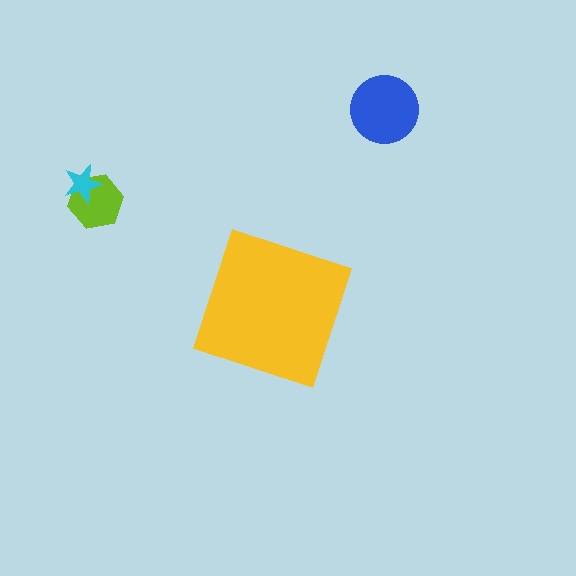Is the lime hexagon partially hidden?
No, the lime hexagon is fully visible.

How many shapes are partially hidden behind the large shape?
0 shapes are partially hidden.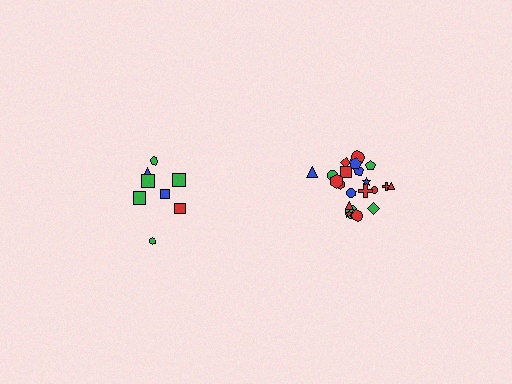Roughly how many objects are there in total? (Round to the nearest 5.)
Roughly 30 objects in total.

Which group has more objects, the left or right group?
The right group.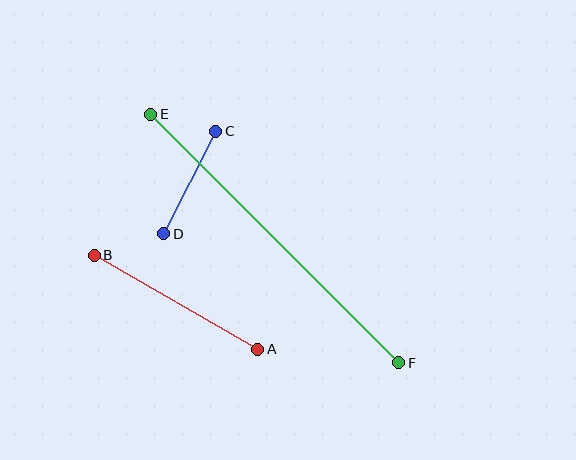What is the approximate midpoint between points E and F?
The midpoint is at approximately (275, 239) pixels.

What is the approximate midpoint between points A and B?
The midpoint is at approximately (176, 302) pixels.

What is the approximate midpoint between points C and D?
The midpoint is at approximately (190, 183) pixels.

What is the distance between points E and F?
The distance is approximately 351 pixels.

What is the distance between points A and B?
The distance is approximately 188 pixels.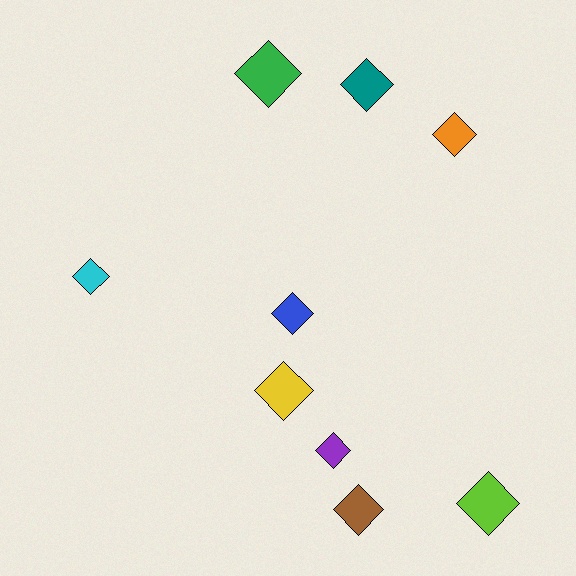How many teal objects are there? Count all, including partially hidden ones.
There is 1 teal object.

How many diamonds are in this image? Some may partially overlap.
There are 9 diamonds.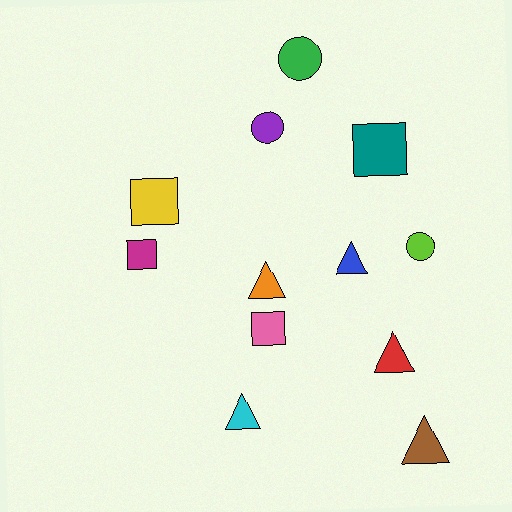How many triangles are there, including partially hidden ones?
There are 5 triangles.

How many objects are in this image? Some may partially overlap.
There are 12 objects.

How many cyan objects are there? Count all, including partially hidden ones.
There is 1 cyan object.